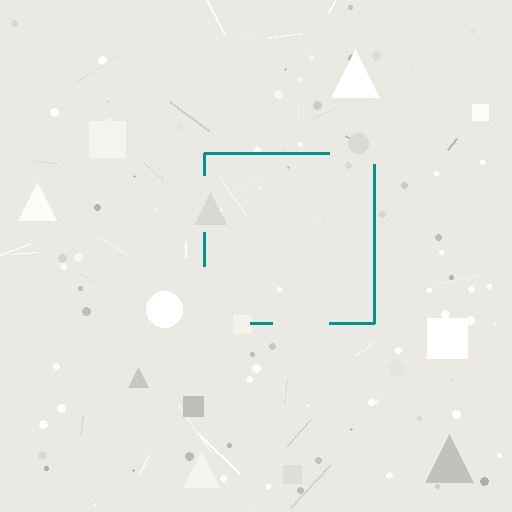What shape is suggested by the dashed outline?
The dashed outline suggests a square.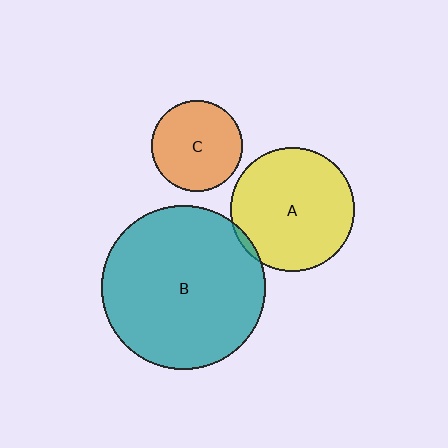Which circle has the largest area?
Circle B (teal).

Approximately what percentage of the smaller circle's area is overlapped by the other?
Approximately 5%.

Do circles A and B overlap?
Yes.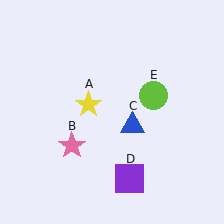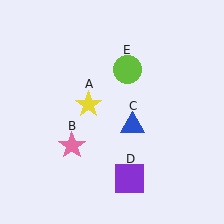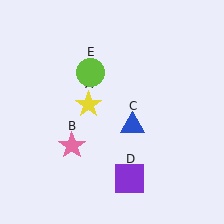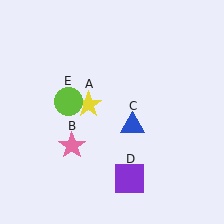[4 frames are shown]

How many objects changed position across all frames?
1 object changed position: lime circle (object E).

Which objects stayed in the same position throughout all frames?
Yellow star (object A) and pink star (object B) and blue triangle (object C) and purple square (object D) remained stationary.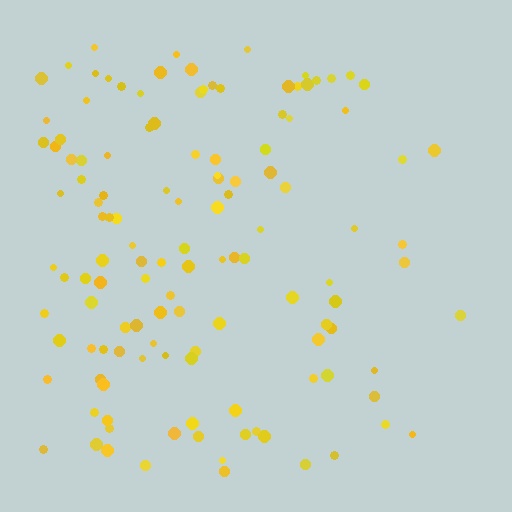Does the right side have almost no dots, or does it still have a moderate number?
Still a moderate number, just noticeably fewer than the left.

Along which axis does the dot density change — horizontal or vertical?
Horizontal.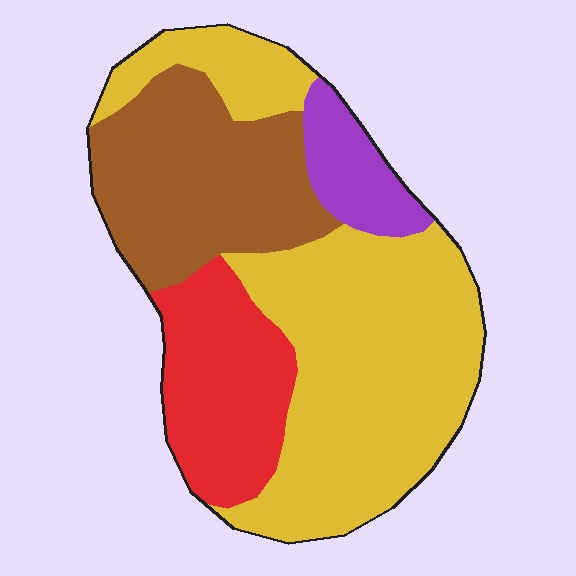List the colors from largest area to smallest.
From largest to smallest: yellow, brown, red, purple.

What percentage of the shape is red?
Red covers about 20% of the shape.